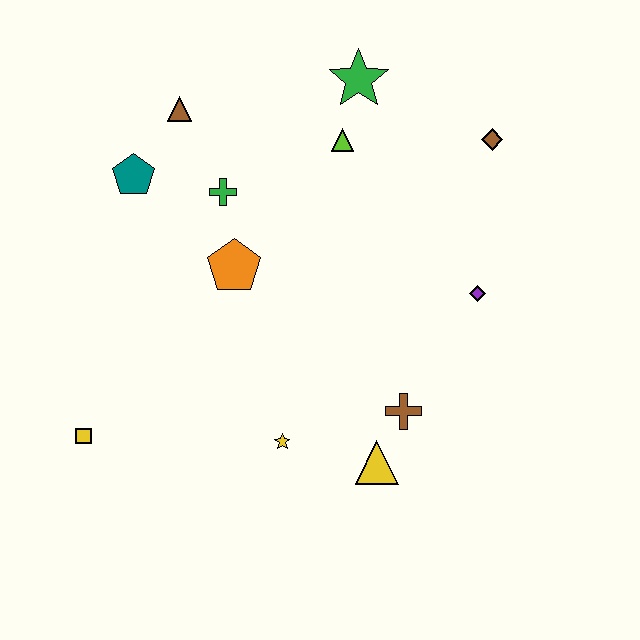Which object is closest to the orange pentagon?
The green cross is closest to the orange pentagon.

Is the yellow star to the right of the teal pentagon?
Yes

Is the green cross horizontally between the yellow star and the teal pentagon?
Yes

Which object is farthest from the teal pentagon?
The yellow triangle is farthest from the teal pentagon.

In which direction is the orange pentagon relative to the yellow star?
The orange pentagon is above the yellow star.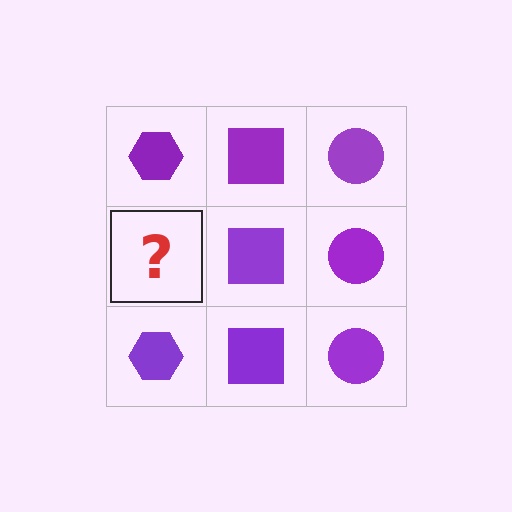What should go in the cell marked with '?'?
The missing cell should contain a purple hexagon.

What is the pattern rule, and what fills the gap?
The rule is that each column has a consistent shape. The gap should be filled with a purple hexagon.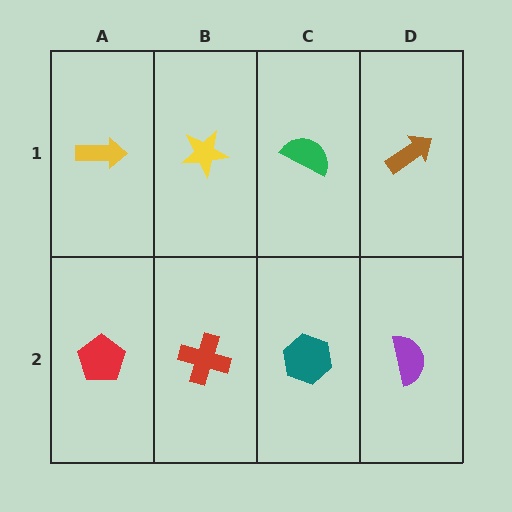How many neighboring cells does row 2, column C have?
3.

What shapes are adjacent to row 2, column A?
A yellow arrow (row 1, column A), a red cross (row 2, column B).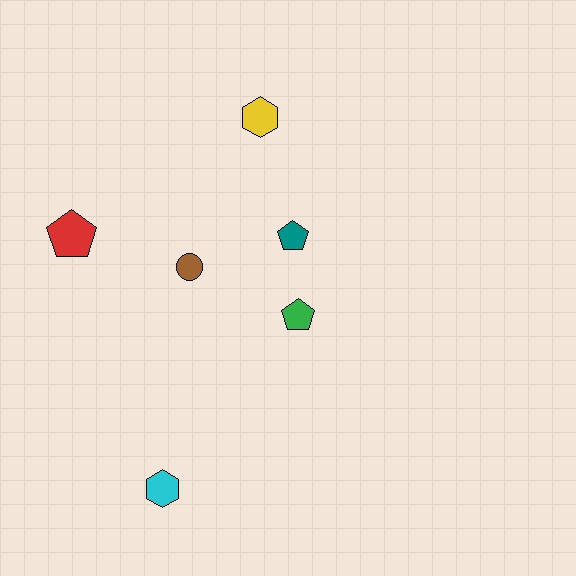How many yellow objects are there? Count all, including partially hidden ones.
There is 1 yellow object.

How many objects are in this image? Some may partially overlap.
There are 6 objects.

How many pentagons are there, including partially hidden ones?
There are 3 pentagons.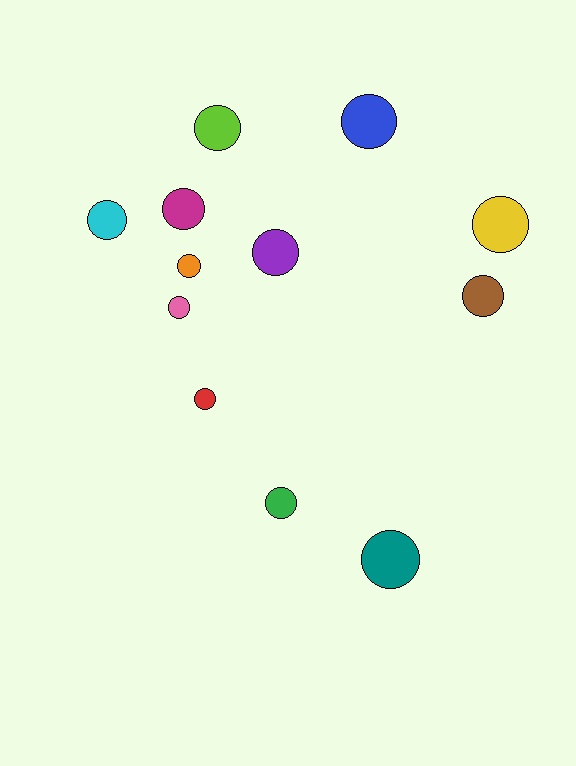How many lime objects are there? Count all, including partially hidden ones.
There is 1 lime object.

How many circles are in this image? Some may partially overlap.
There are 12 circles.